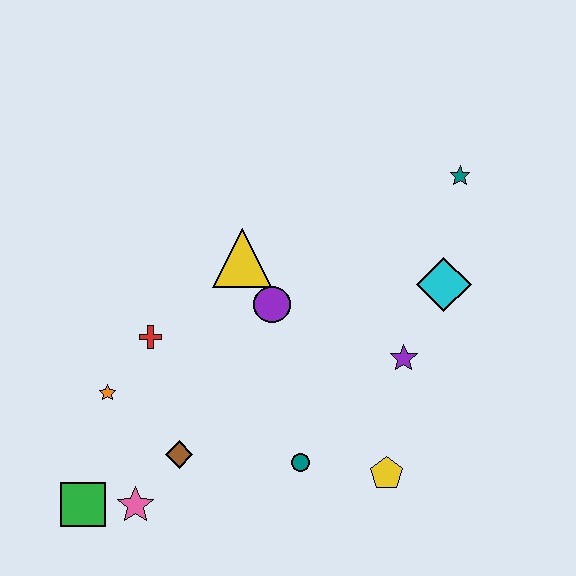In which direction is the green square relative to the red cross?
The green square is below the red cross.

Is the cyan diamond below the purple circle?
No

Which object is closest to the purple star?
The cyan diamond is closest to the purple star.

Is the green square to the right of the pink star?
No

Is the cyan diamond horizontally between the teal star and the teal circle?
Yes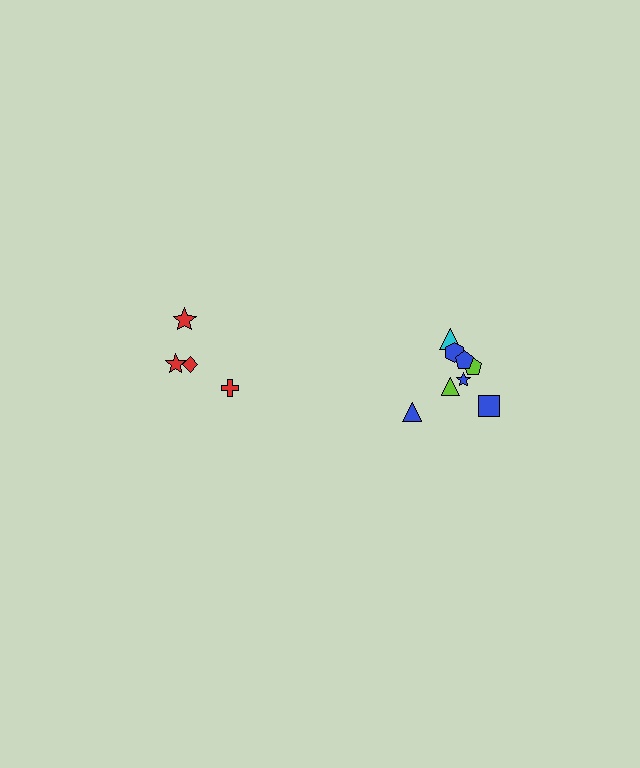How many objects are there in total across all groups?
There are 12 objects.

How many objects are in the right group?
There are 8 objects.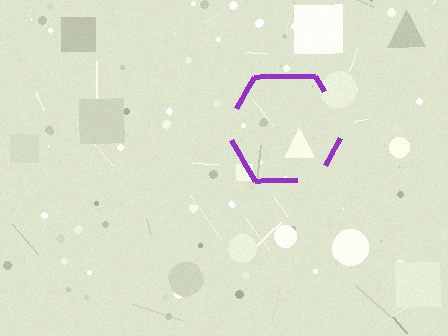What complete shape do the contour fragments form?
The contour fragments form a hexagon.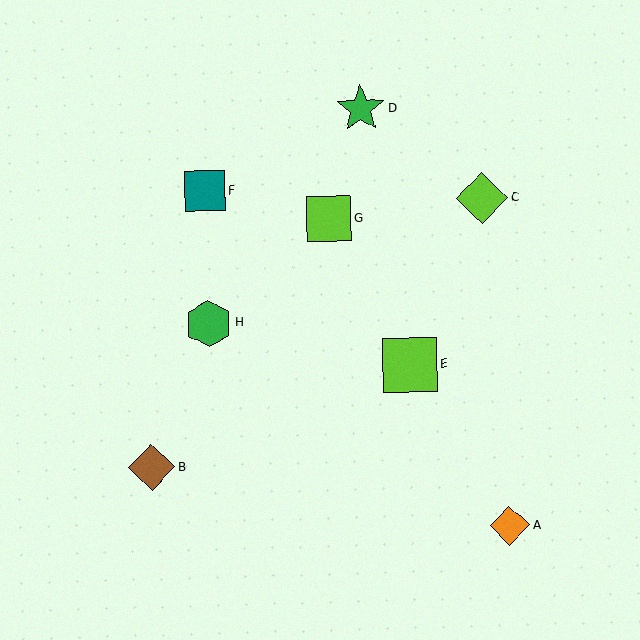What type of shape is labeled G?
Shape G is a lime square.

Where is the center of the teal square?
The center of the teal square is at (205, 191).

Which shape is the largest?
The lime square (labeled E) is the largest.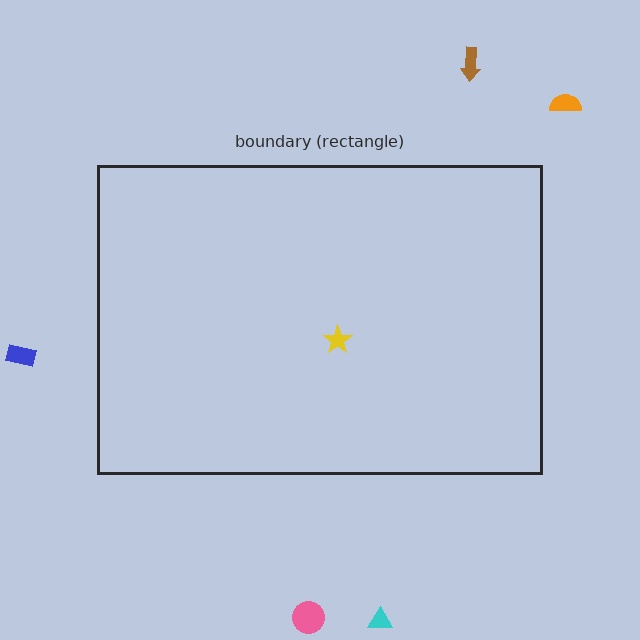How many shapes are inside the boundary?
1 inside, 5 outside.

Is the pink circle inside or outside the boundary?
Outside.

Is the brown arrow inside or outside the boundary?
Outside.